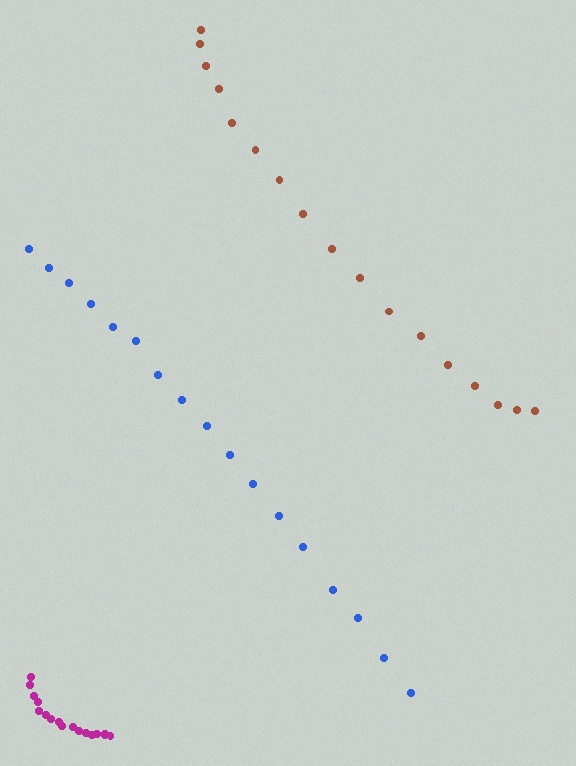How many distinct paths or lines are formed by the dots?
There are 3 distinct paths.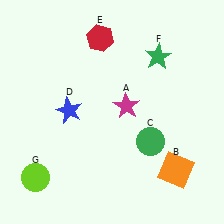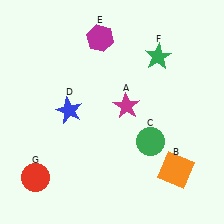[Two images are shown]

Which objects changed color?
E changed from red to magenta. G changed from lime to red.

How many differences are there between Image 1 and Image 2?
There are 2 differences between the two images.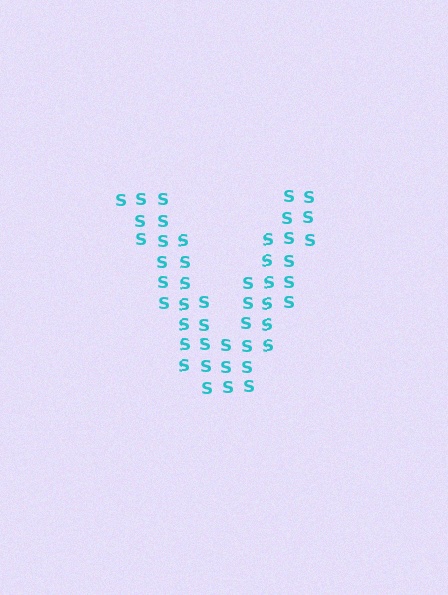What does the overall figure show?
The overall figure shows the letter V.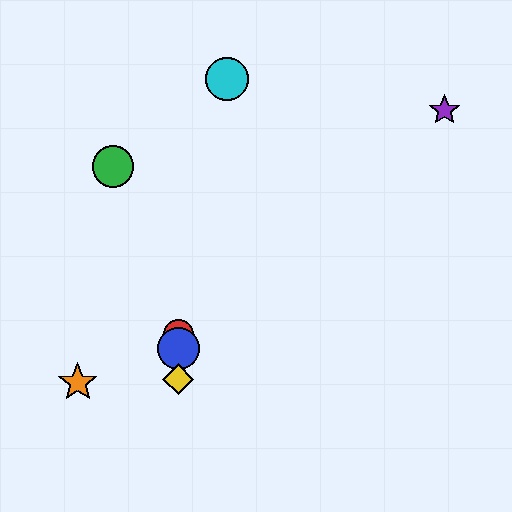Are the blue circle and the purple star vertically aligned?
No, the blue circle is at x≈178 and the purple star is at x≈444.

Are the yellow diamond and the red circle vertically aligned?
Yes, both are at x≈178.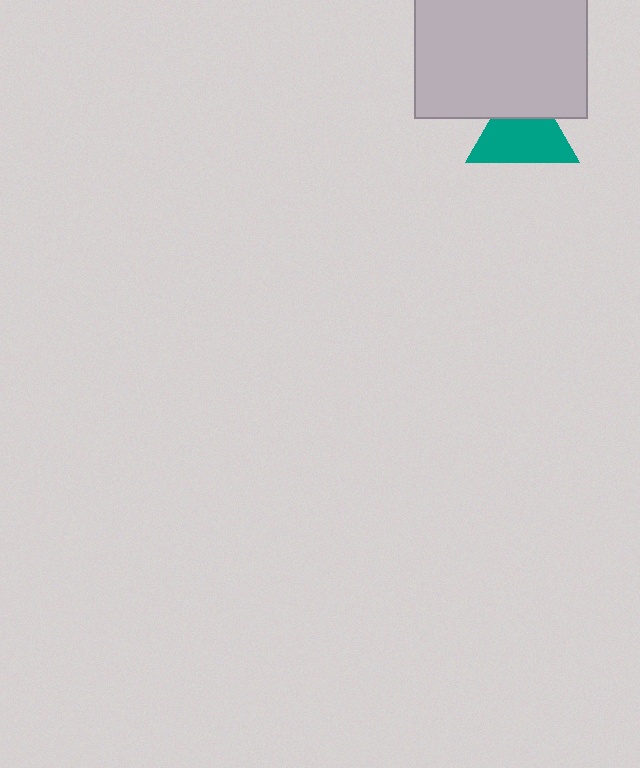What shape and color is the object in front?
The object in front is a light gray square.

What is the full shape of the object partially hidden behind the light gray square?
The partially hidden object is a teal triangle.